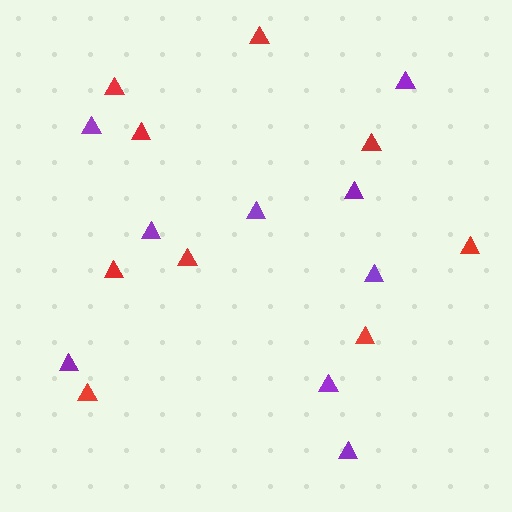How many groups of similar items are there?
There are 2 groups: one group of red triangles (9) and one group of purple triangles (9).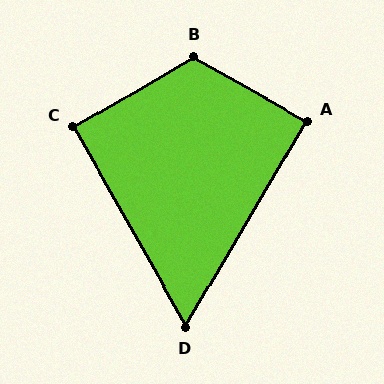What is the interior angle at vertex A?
Approximately 89 degrees (approximately right).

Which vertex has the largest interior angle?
B, at approximately 120 degrees.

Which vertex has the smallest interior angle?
D, at approximately 60 degrees.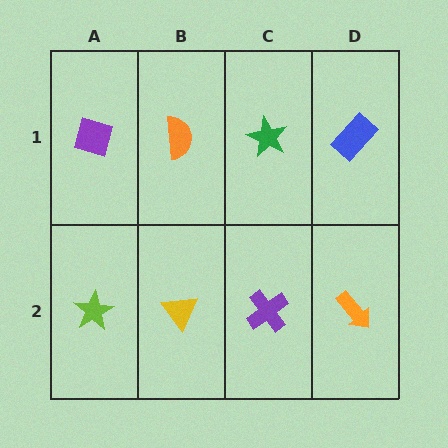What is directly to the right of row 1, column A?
An orange semicircle.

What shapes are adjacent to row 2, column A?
A purple diamond (row 1, column A), a yellow triangle (row 2, column B).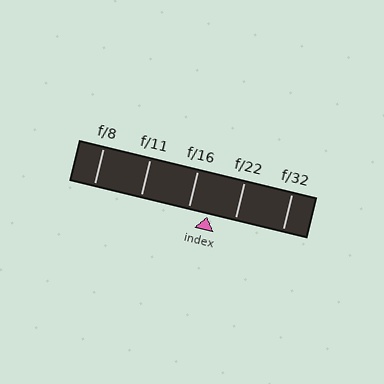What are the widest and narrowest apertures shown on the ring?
The widest aperture shown is f/8 and the narrowest is f/32.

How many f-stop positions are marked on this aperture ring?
There are 5 f-stop positions marked.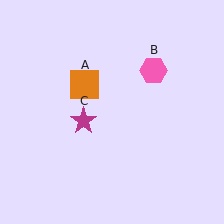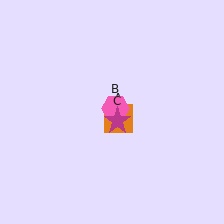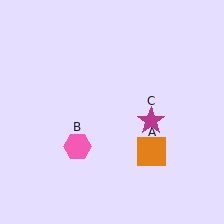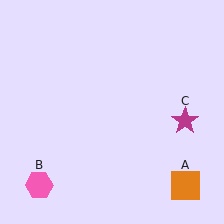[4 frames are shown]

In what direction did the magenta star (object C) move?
The magenta star (object C) moved right.